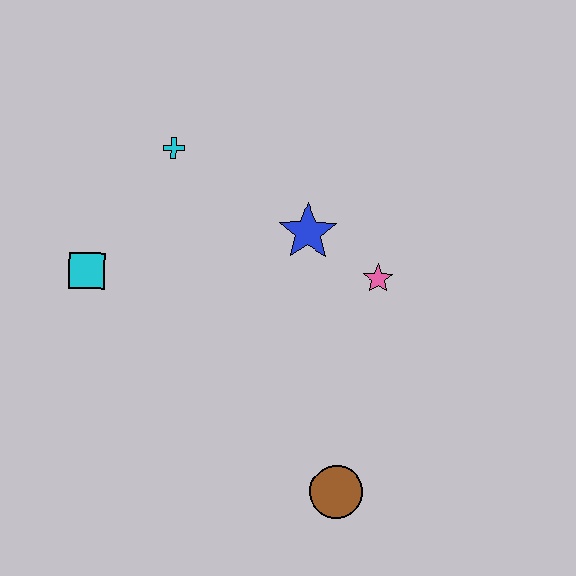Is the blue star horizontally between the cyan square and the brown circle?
Yes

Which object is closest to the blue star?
The pink star is closest to the blue star.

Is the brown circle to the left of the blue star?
No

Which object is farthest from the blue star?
The brown circle is farthest from the blue star.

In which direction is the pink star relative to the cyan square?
The pink star is to the right of the cyan square.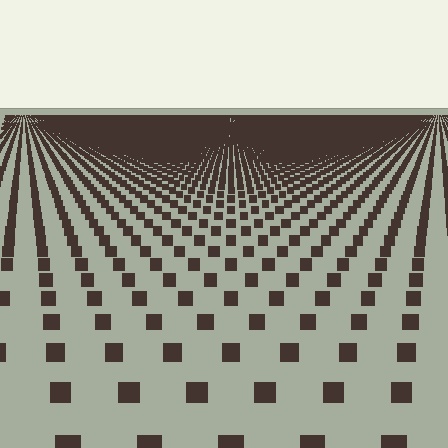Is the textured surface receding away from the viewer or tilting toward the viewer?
The surface is receding away from the viewer. Texture elements get smaller and denser toward the top.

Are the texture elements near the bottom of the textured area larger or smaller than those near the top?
Larger. Near the bottom, elements are closer to the viewer and appear at a bigger on-screen size.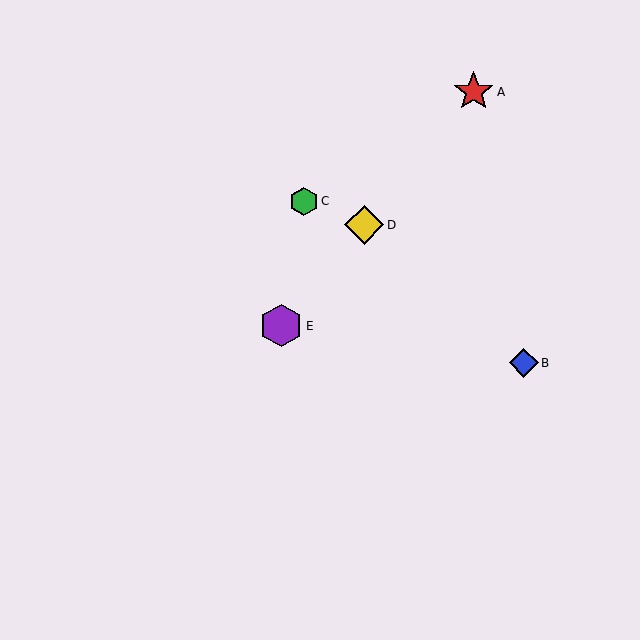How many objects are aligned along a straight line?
3 objects (A, D, E) are aligned along a straight line.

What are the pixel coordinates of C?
Object C is at (304, 201).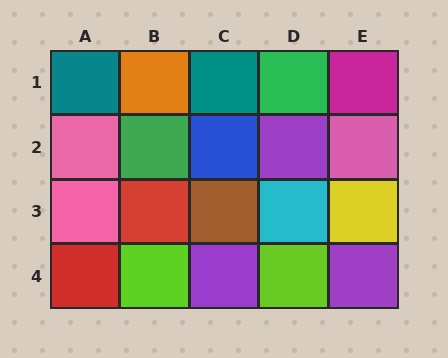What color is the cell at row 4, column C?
Purple.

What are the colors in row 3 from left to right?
Pink, red, brown, cyan, yellow.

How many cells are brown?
1 cell is brown.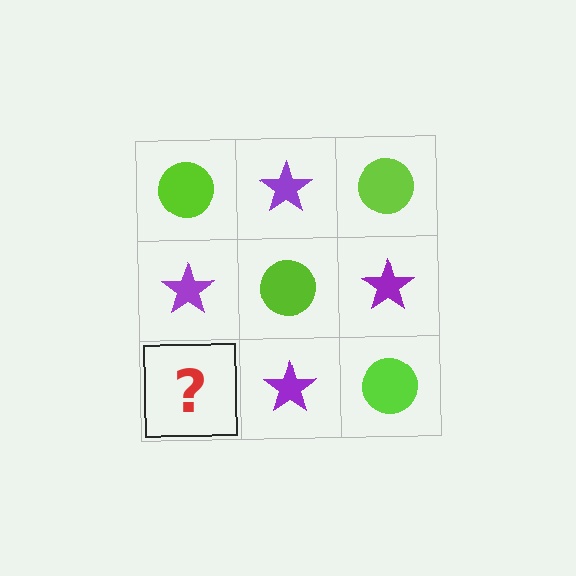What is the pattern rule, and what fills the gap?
The rule is that it alternates lime circle and purple star in a checkerboard pattern. The gap should be filled with a lime circle.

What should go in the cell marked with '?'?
The missing cell should contain a lime circle.